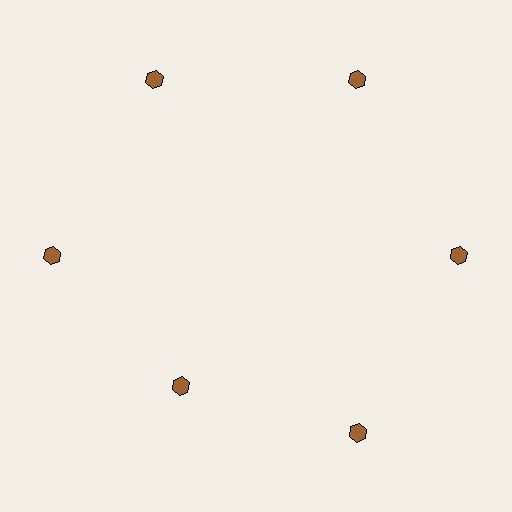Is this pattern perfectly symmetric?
No. The 6 brown hexagons are arranged in a ring, but one element near the 7 o'clock position is pulled inward toward the center, breaking the 6-fold rotational symmetry.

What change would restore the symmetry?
The symmetry would be restored by moving it outward, back onto the ring so that all 6 hexagons sit at equal angles and equal distance from the center.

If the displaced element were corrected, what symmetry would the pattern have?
It would have 6-fold rotational symmetry — the pattern would map onto itself every 60 degrees.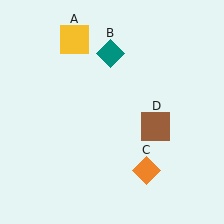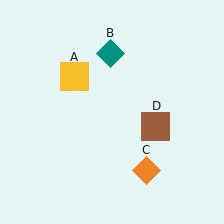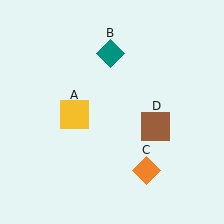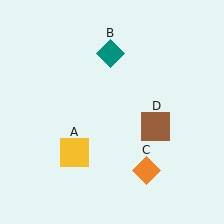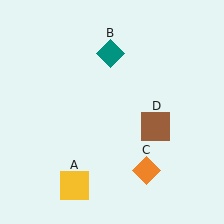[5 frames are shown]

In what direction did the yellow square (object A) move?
The yellow square (object A) moved down.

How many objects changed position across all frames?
1 object changed position: yellow square (object A).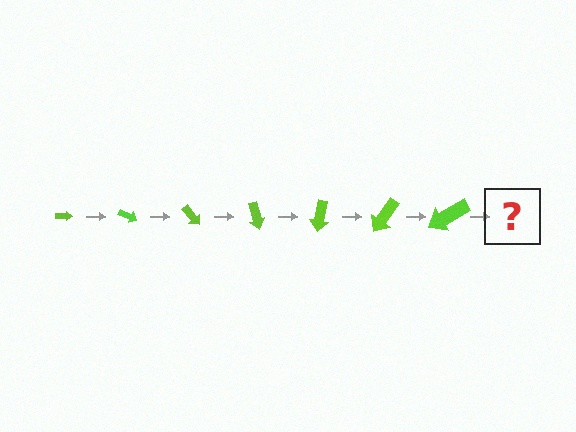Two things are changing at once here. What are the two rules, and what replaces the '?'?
The two rules are that the arrow grows larger each step and it rotates 25 degrees each step. The '?' should be an arrow, larger than the previous one and rotated 175 degrees from the start.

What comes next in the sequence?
The next element should be an arrow, larger than the previous one and rotated 175 degrees from the start.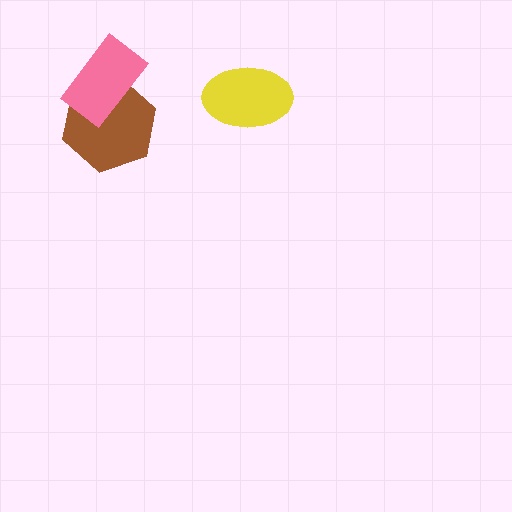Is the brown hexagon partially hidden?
Yes, it is partially covered by another shape.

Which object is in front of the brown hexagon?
The pink rectangle is in front of the brown hexagon.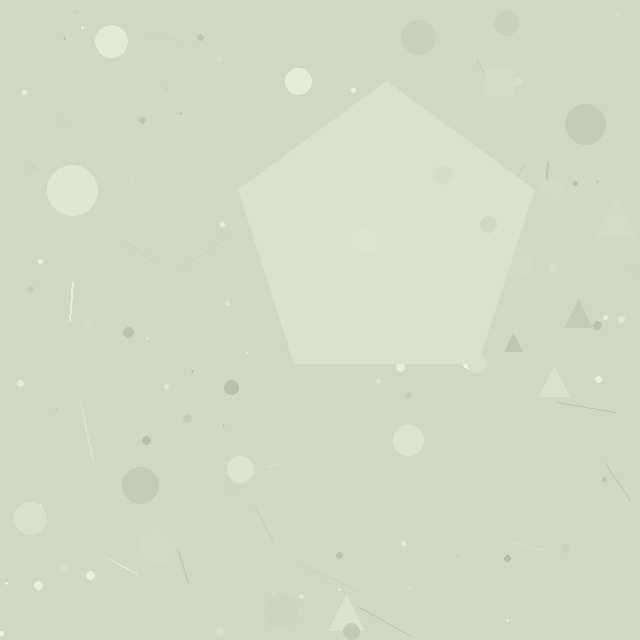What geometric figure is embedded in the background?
A pentagon is embedded in the background.